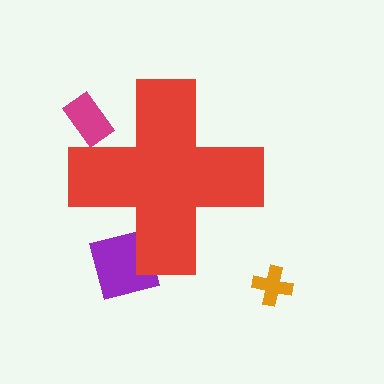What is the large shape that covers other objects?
A red cross.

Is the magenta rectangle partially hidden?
Yes, the magenta rectangle is partially hidden behind the red cross.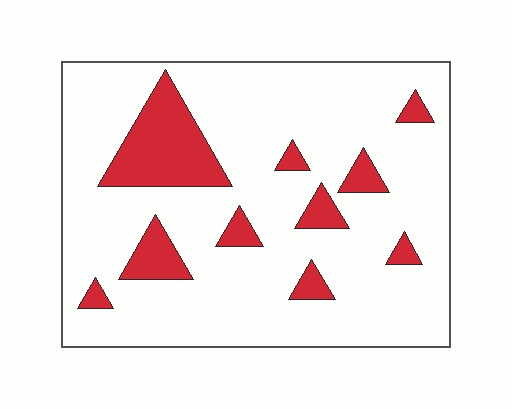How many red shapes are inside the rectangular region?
10.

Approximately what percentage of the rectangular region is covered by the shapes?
Approximately 15%.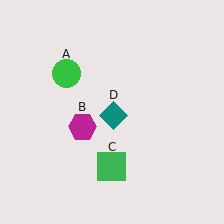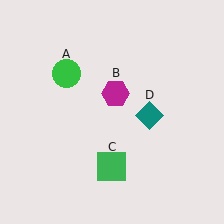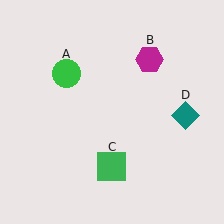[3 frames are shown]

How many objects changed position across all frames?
2 objects changed position: magenta hexagon (object B), teal diamond (object D).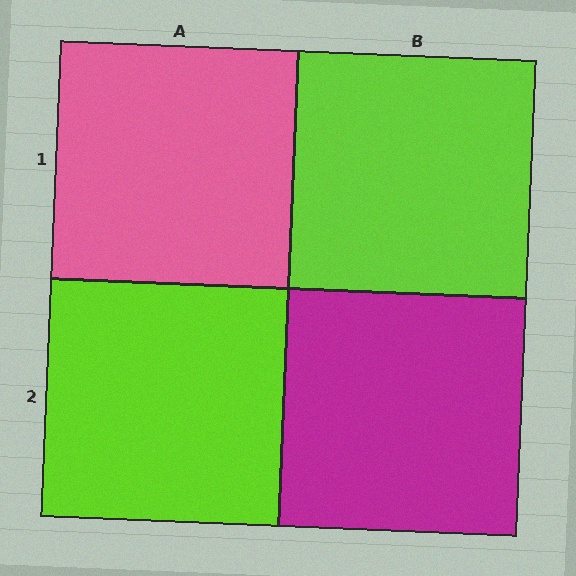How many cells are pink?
1 cell is pink.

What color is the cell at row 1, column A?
Pink.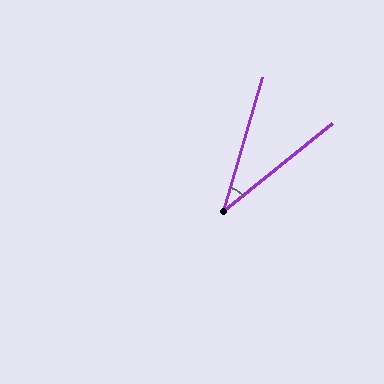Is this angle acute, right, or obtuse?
It is acute.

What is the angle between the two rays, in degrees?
Approximately 35 degrees.